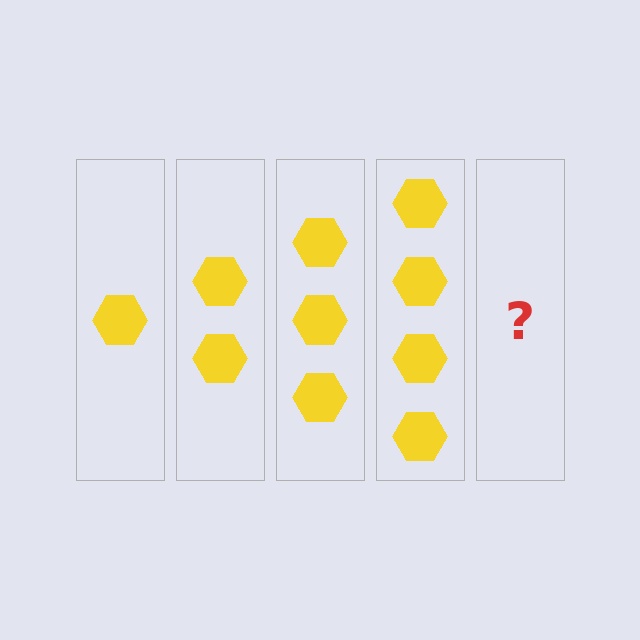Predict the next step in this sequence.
The next step is 5 hexagons.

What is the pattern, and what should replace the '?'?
The pattern is that each step adds one more hexagon. The '?' should be 5 hexagons.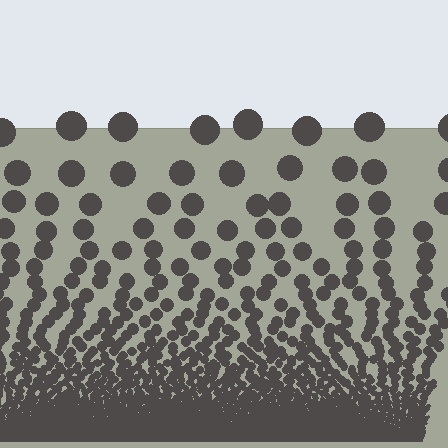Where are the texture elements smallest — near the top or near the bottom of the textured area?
Near the bottom.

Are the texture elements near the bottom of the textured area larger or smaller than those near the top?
Smaller. The gradient is inverted — elements near the bottom are smaller and denser.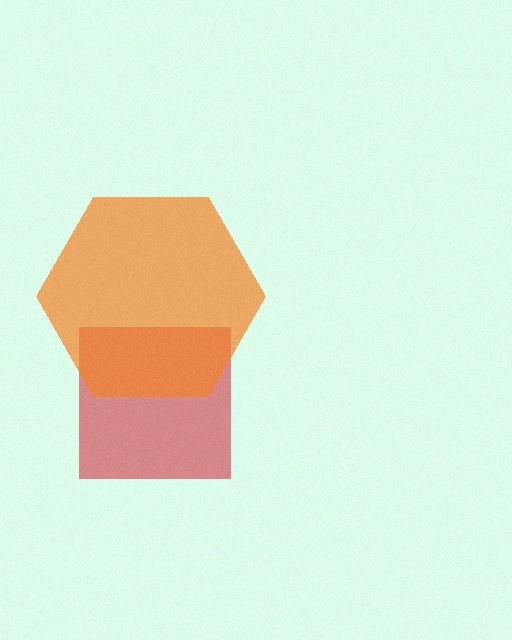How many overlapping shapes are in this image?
There are 2 overlapping shapes in the image.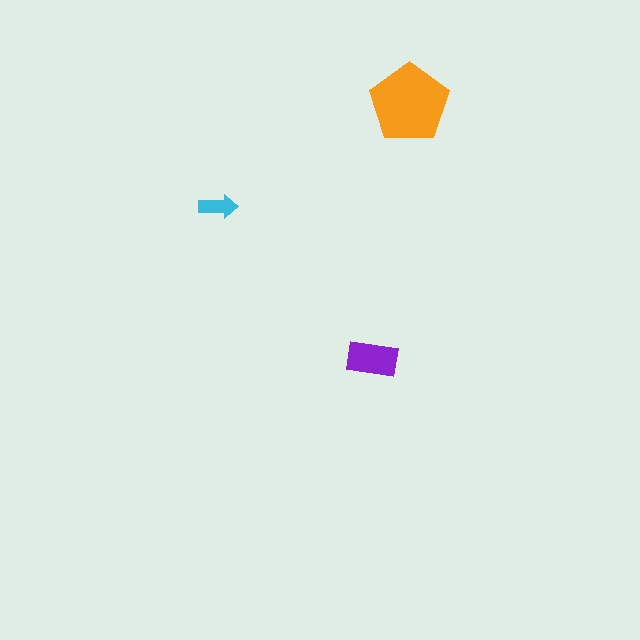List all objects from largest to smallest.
The orange pentagon, the purple rectangle, the cyan arrow.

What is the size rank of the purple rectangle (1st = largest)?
2nd.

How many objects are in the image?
There are 3 objects in the image.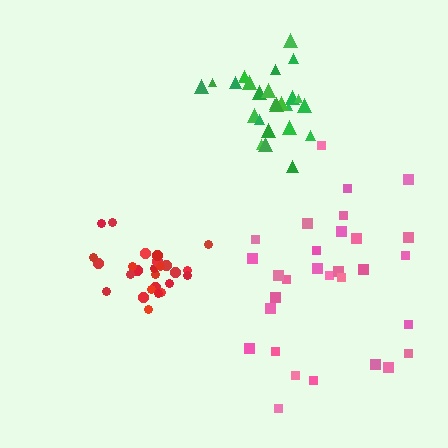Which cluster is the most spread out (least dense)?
Pink.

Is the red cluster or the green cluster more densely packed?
Red.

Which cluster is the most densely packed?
Red.